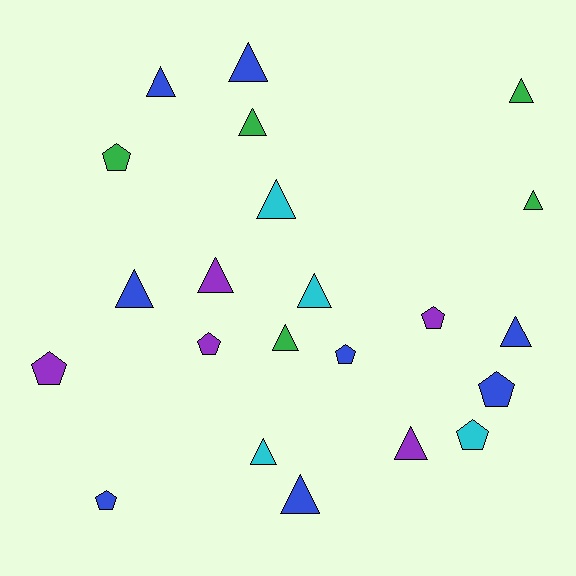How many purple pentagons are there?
There are 3 purple pentagons.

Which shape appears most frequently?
Triangle, with 14 objects.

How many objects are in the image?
There are 22 objects.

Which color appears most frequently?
Blue, with 8 objects.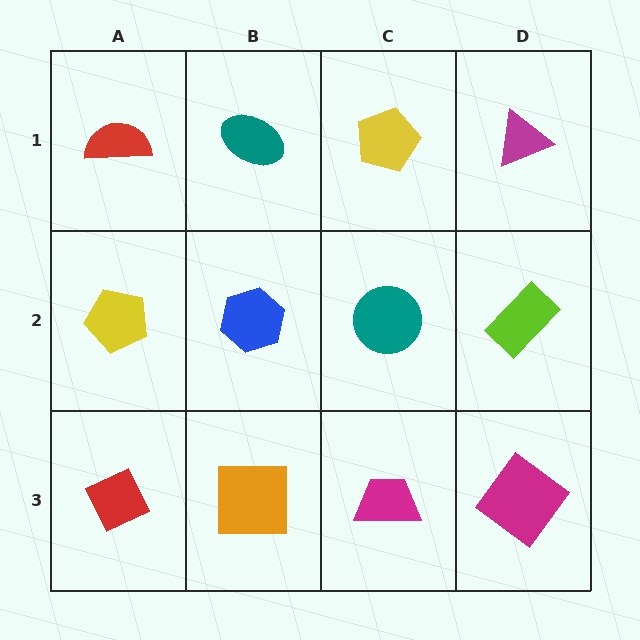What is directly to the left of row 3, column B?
A red diamond.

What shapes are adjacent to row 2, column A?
A red semicircle (row 1, column A), a red diamond (row 3, column A), a blue hexagon (row 2, column B).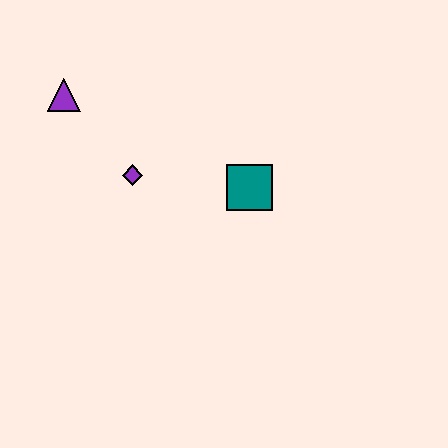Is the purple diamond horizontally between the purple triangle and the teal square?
Yes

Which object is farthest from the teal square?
The purple triangle is farthest from the teal square.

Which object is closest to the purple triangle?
The purple diamond is closest to the purple triangle.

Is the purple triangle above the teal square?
Yes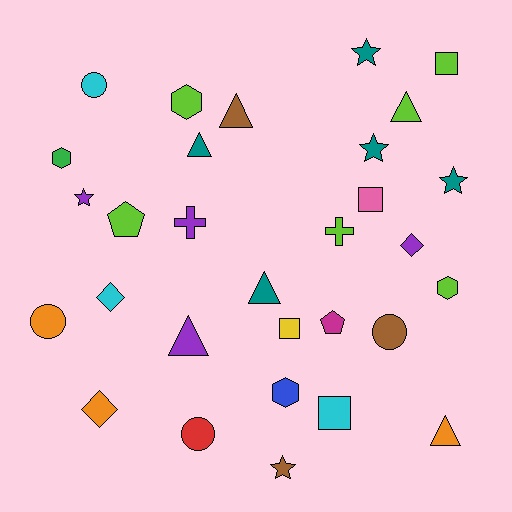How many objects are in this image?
There are 30 objects.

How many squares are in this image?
There are 4 squares.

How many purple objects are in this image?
There are 4 purple objects.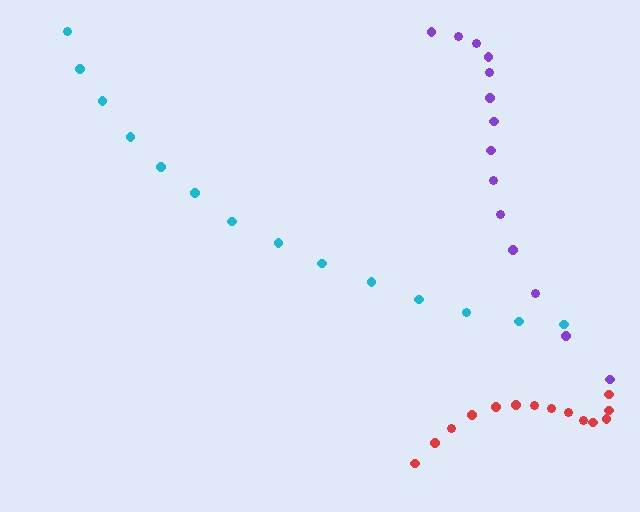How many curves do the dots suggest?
There are 3 distinct paths.